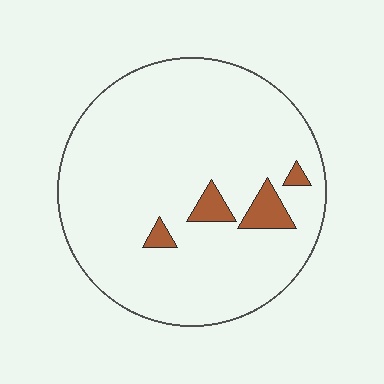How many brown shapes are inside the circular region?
4.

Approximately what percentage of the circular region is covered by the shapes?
Approximately 5%.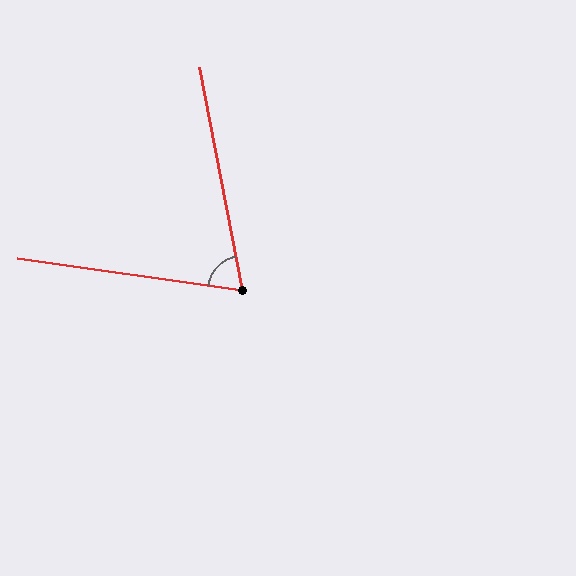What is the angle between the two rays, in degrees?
Approximately 71 degrees.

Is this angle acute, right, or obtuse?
It is acute.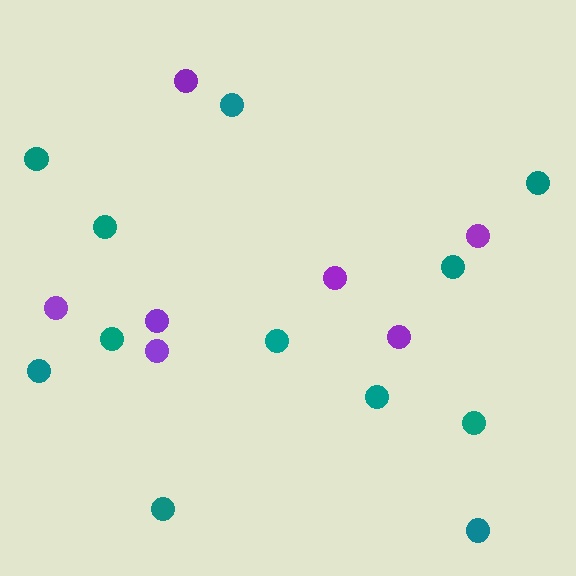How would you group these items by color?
There are 2 groups: one group of teal circles (12) and one group of purple circles (7).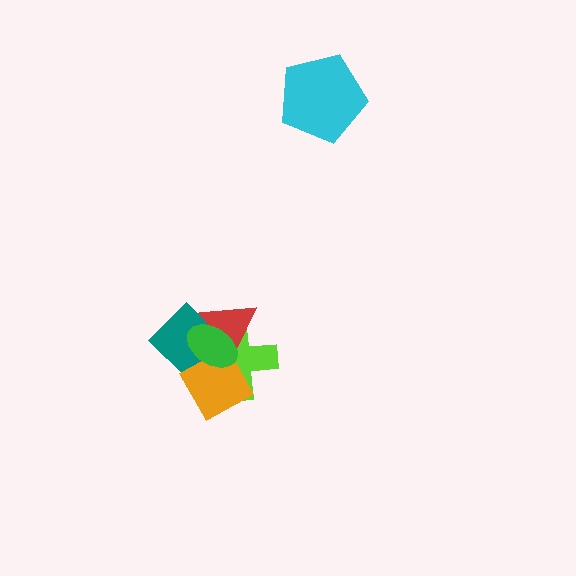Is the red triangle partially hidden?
Yes, it is partially covered by another shape.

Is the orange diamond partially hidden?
Yes, it is partially covered by another shape.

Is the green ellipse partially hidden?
No, no other shape covers it.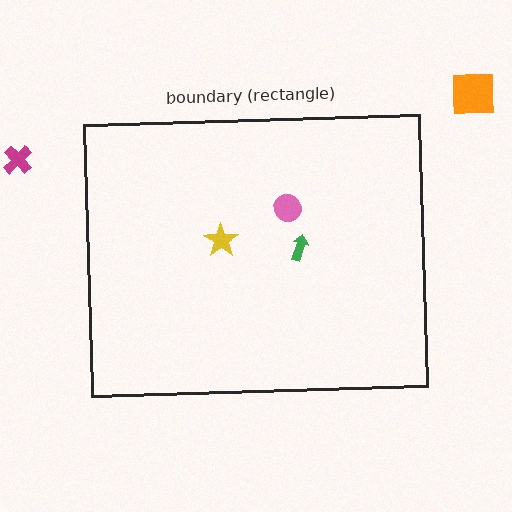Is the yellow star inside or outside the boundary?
Inside.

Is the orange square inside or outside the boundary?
Outside.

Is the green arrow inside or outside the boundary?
Inside.